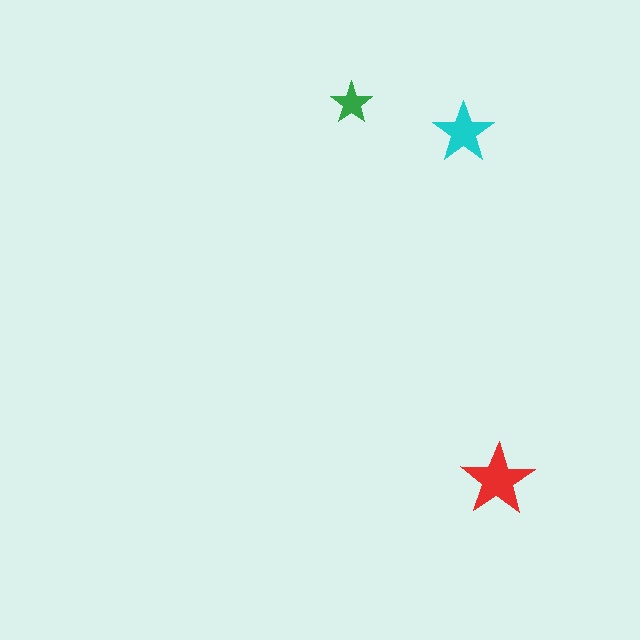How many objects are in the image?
There are 3 objects in the image.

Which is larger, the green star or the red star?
The red one.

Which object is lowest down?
The red star is bottommost.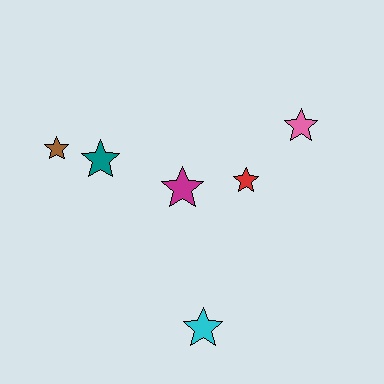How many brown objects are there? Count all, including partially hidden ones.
There is 1 brown object.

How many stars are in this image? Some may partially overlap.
There are 6 stars.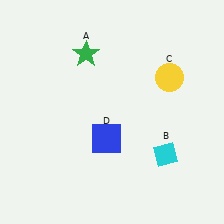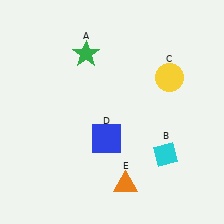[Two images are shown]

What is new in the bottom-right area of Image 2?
An orange triangle (E) was added in the bottom-right area of Image 2.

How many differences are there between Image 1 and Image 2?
There is 1 difference between the two images.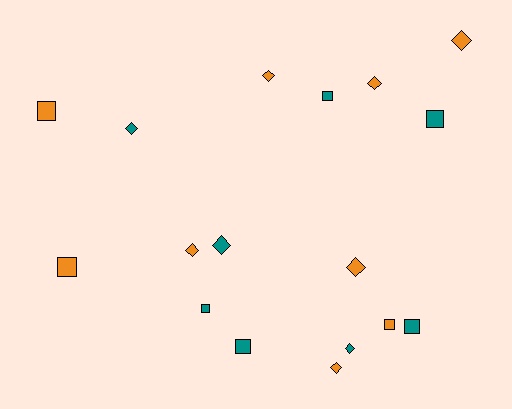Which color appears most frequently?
Orange, with 9 objects.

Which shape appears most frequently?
Diamond, with 9 objects.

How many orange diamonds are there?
There are 6 orange diamonds.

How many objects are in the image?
There are 17 objects.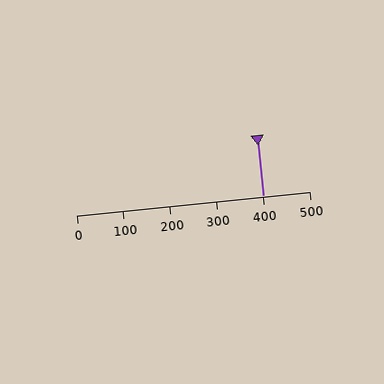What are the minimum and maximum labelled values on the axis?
The axis runs from 0 to 500.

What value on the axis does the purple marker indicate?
The marker indicates approximately 400.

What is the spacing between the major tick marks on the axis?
The major ticks are spaced 100 apart.